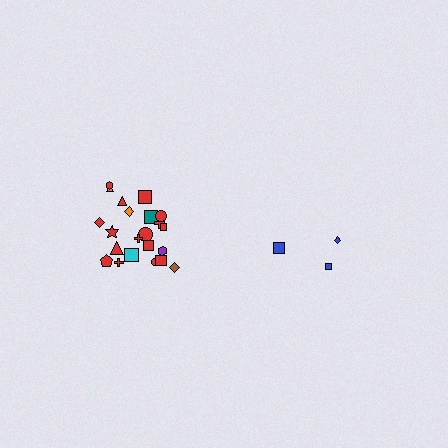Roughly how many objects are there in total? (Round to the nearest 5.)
Roughly 25 objects in total.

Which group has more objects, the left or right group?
The left group.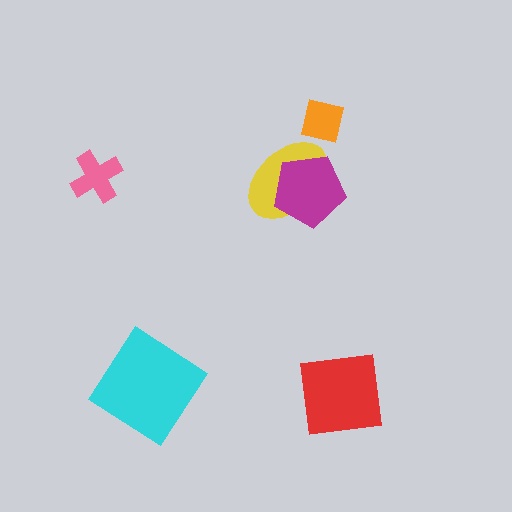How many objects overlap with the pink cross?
0 objects overlap with the pink cross.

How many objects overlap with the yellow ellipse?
1 object overlaps with the yellow ellipse.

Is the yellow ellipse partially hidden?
Yes, it is partially covered by another shape.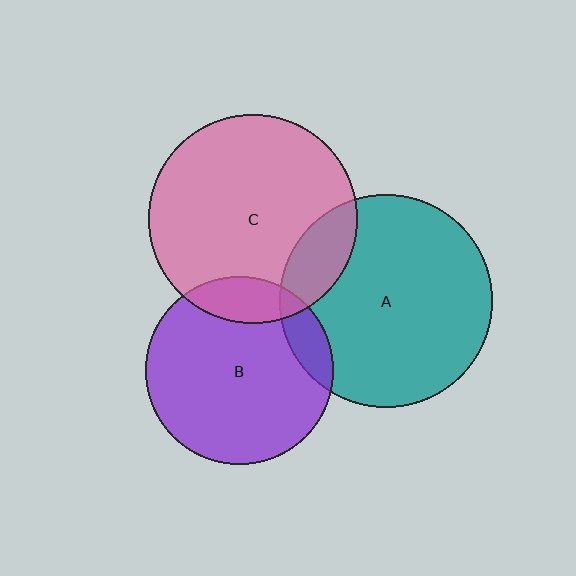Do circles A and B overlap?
Yes.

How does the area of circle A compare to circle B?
Approximately 1.3 times.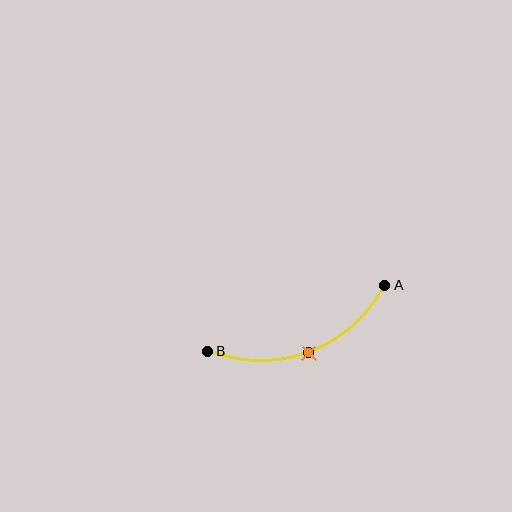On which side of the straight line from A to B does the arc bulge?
The arc bulges below the straight line connecting A and B.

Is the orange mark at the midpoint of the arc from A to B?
Yes. The orange mark lies on the arc at equal arc-length from both A and B — it is the arc midpoint.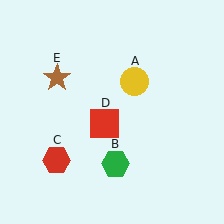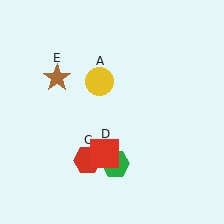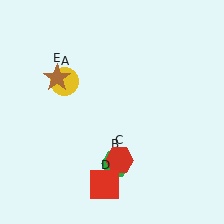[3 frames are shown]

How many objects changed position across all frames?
3 objects changed position: yellow circle (object A), red hexagon (object C), red square (object D).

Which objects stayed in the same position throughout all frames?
Green hexagon (object B) and brown star (object E) remained stationary.